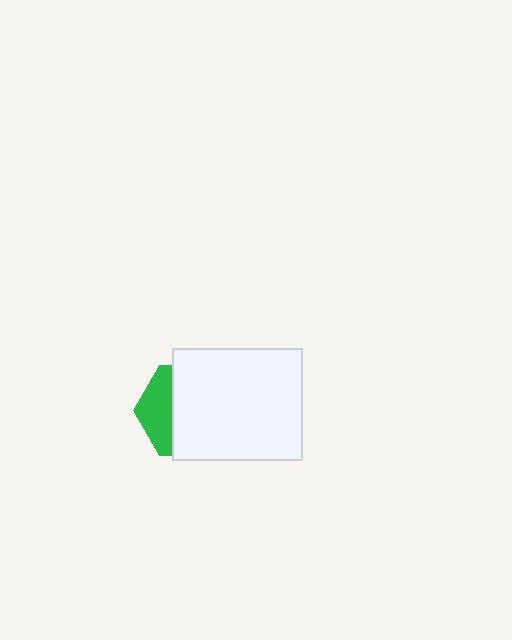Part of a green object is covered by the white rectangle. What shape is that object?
It is a hexagon.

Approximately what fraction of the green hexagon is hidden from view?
Roughly 68% of the green hexagon is hidden behind the white rectangle.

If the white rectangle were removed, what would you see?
You would see the complete green hexagon.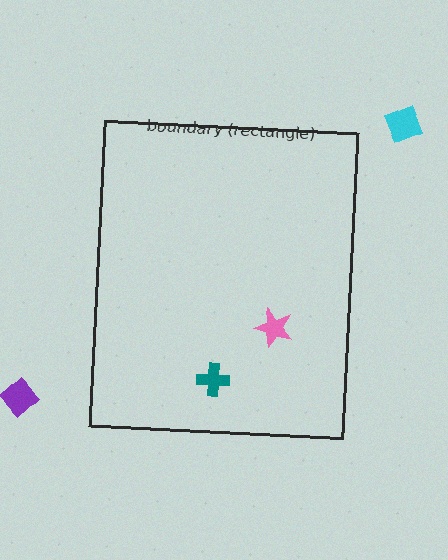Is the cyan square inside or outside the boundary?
Outside.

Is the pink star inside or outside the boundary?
Inside.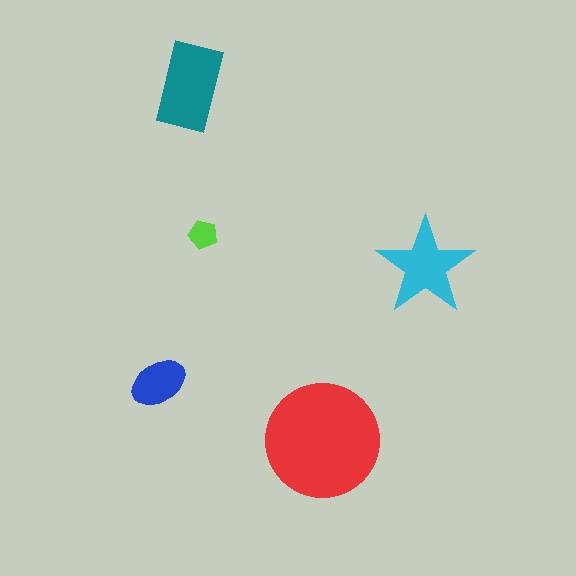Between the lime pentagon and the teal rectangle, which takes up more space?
The teal rectangle.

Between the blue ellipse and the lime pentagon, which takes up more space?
The blue ellipse.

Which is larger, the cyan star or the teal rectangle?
The teal rectangle.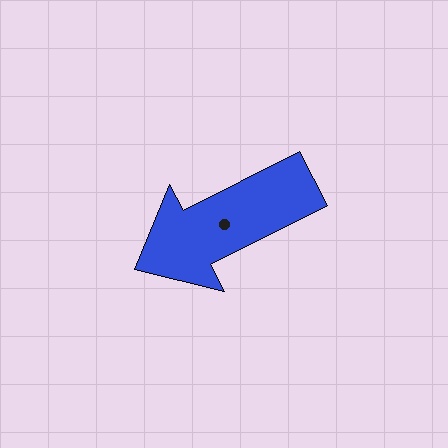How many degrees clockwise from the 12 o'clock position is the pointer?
Approximately 243 degrees.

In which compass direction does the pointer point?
Southwest.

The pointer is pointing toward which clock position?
Roughly 8 o'clock.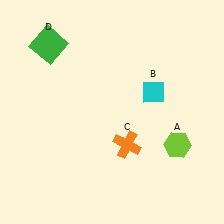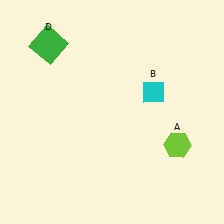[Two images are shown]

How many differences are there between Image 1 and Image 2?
There is 1 difference between the two images.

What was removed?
The orange cross (C) was removed in Image 2.